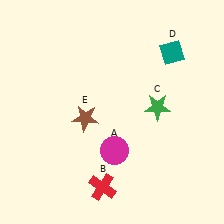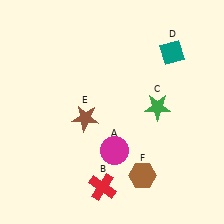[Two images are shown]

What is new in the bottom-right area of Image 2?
A brown hexagon (F) was added in the bottom-right area of Image 2.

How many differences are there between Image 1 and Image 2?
There is 1 difference between the two images.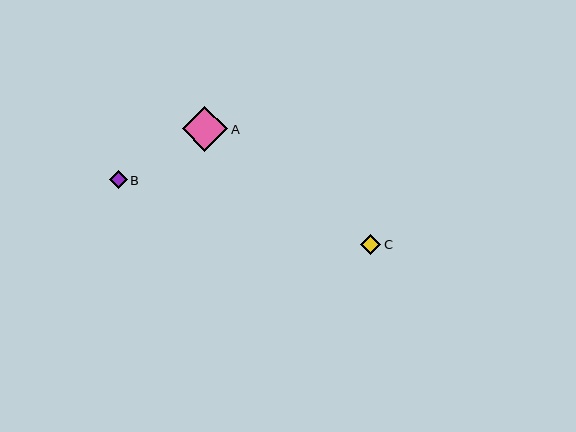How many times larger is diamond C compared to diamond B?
Diamond C is approximately 1.1 times the size of diamond B.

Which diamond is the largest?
Diamond A is the largest with a size of approximately 45 pixels.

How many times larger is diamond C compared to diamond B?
Diamond C is approximately 1.1 times the size of diamond B.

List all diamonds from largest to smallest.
From largest to smallest: A, C, B.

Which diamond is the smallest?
Diamond B is the smallest with a size of approximately 18 pixels.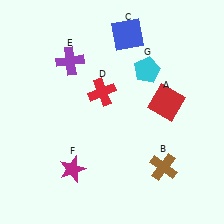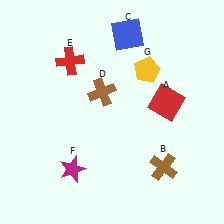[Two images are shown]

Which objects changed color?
D changed from red to brown. E changed from purple to red. G changed from cyan to yellow.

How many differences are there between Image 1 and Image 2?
There are 3 differences between the two images.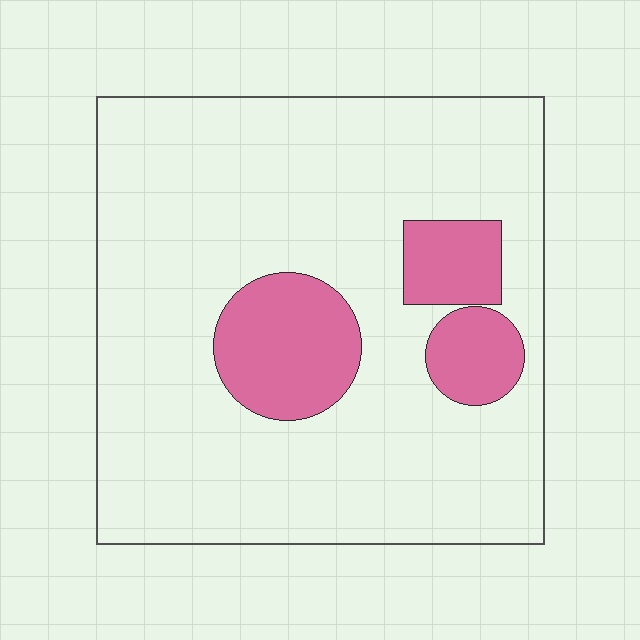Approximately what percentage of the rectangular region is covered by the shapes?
Approximately 15%.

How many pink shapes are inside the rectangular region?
3.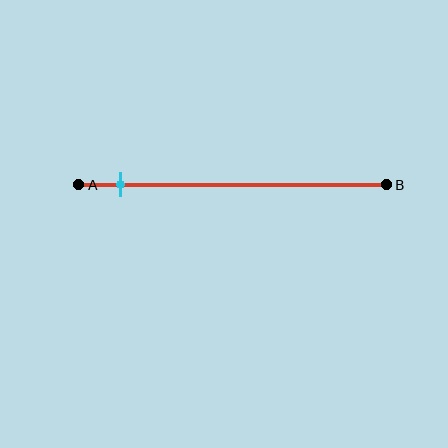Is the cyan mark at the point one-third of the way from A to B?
No, the mark is at about 15% from A, not at the 33% one-third point.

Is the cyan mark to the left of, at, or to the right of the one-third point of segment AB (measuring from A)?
The cyan mark is to the left of the one-third point of segment AB.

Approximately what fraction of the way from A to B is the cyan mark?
The cyan mark is approximately 15% of the way from A to B.